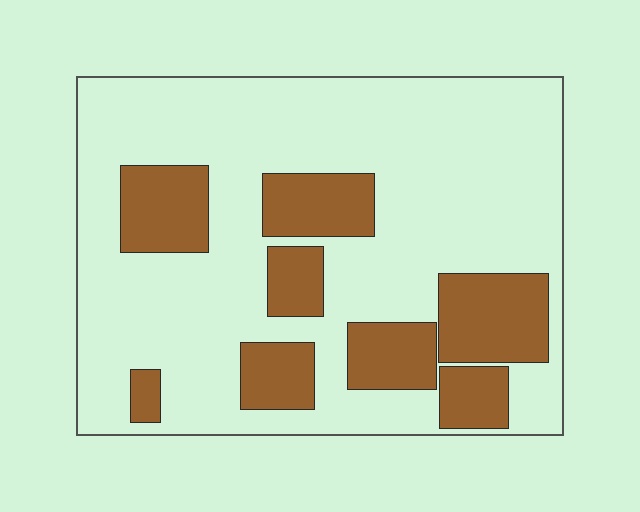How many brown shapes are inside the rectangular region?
8.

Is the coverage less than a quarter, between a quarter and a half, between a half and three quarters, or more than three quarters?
Between a quarter and a half.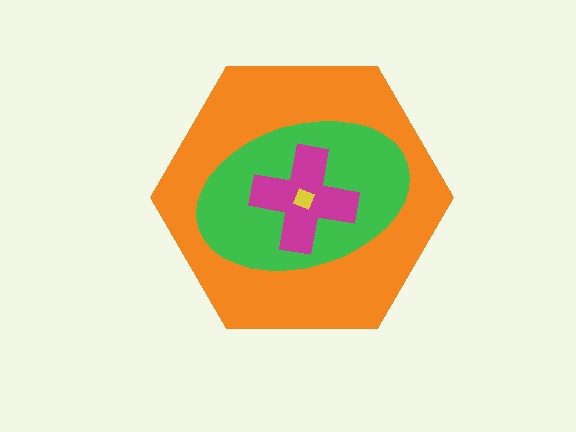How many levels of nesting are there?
4.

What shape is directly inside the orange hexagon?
The green ellipse.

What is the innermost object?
The yellow diamond.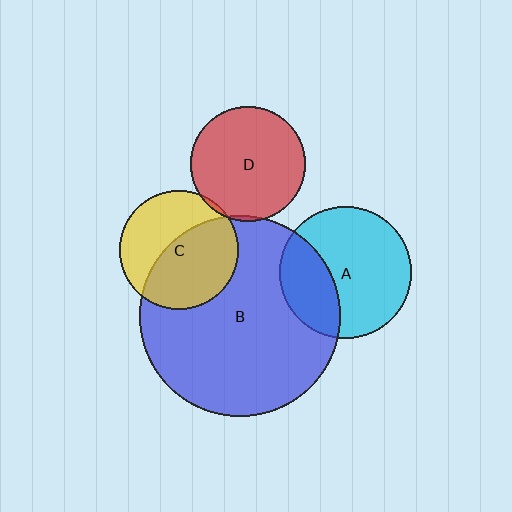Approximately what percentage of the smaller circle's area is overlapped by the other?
Approximately 55%.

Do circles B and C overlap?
Yes.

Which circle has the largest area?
Circle B (blue).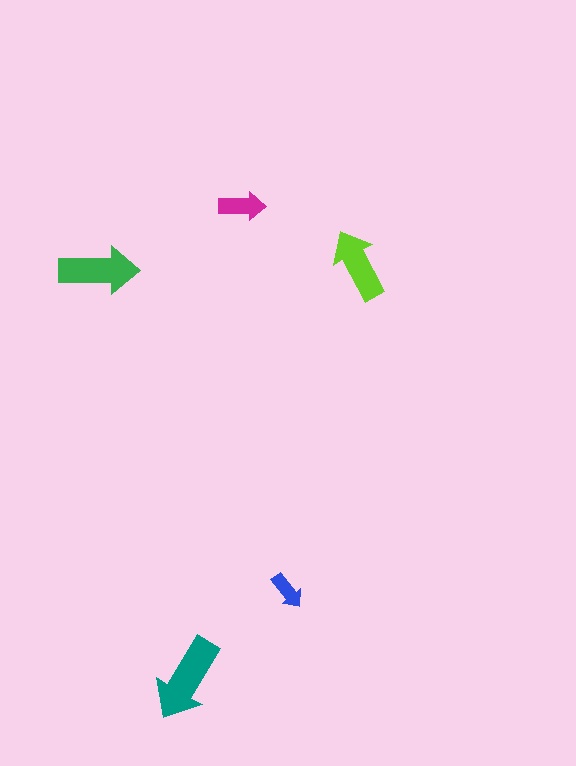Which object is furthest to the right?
The lime arrow is rightmost.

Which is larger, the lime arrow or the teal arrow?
The teal one.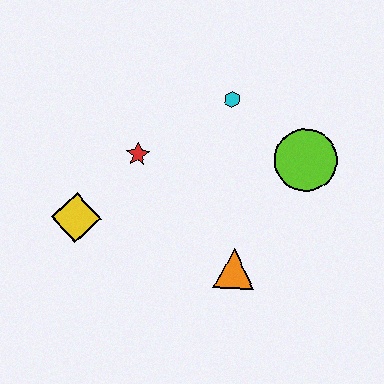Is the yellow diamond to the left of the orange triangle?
Yes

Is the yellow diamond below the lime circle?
Yes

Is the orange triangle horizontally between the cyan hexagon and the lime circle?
Yes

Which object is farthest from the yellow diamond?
The lime circle is farthest from the yellow diamond.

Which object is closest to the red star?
The yellow diamond is closest to the red star.